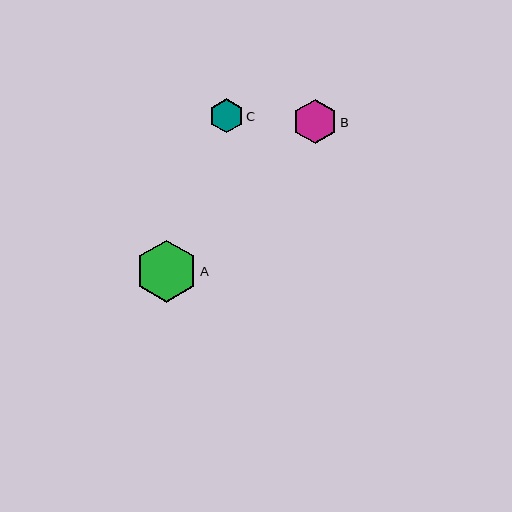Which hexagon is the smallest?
Hexagon C is the smallest with a size of approximately 34 pixels.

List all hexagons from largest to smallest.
From largest to smallest: A, B, C.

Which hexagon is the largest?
Hexagon A is the largest with a size of approximately 62 pixels.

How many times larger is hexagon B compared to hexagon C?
Hexagon B is approximately 1.3 times the size of hexagon C.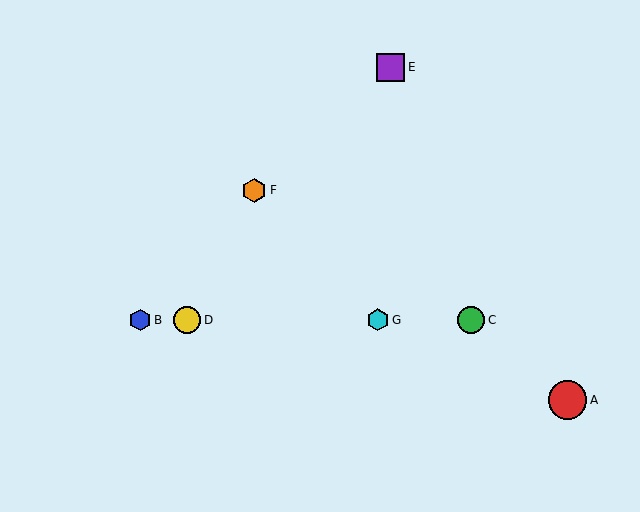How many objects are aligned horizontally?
4 objects (B, C, D, G) are aligned horizontally.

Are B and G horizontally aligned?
Yes, both are at y≈320.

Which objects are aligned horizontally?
Objects B, C, D, G are aligned horizontally.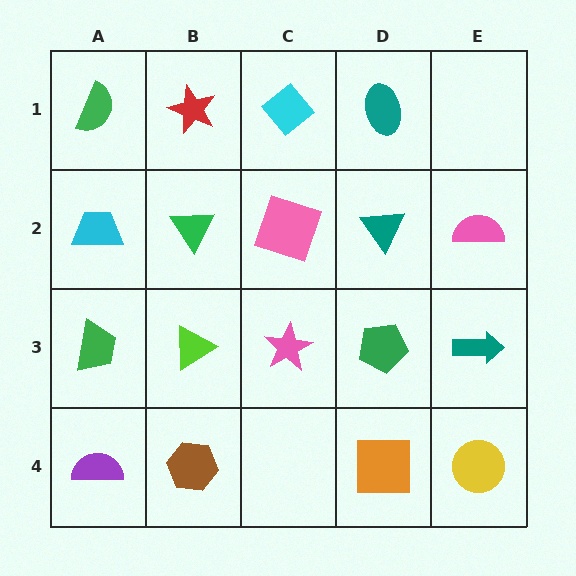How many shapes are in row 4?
4 shapes.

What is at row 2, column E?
A pink semicircle.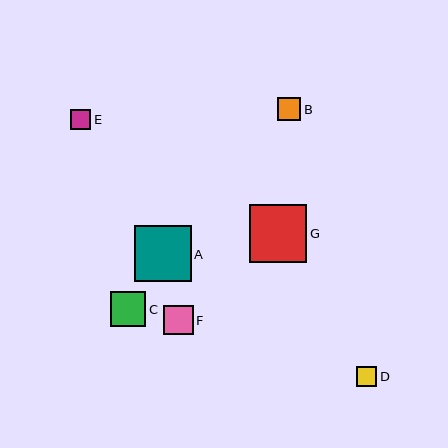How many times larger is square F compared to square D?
Square F is approximately 1.4 times the size of square D.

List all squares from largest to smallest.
From largest to smallest: G, A, C, F, B, E, D.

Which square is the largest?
Square G is the largest with a size of approximately 57 pixels.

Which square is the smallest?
Square D is the smallest with a size of approximately 20 pixels.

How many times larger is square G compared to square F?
Square G is approximately 2.0 times the size of square F.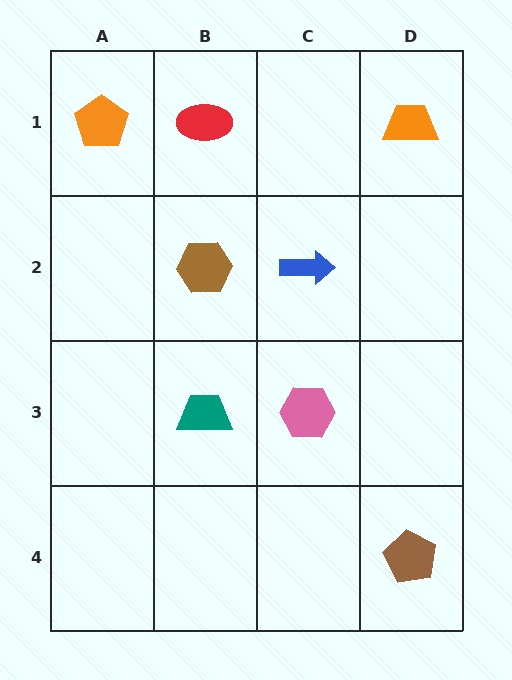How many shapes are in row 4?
1 shape.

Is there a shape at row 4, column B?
No, that cell is empty.